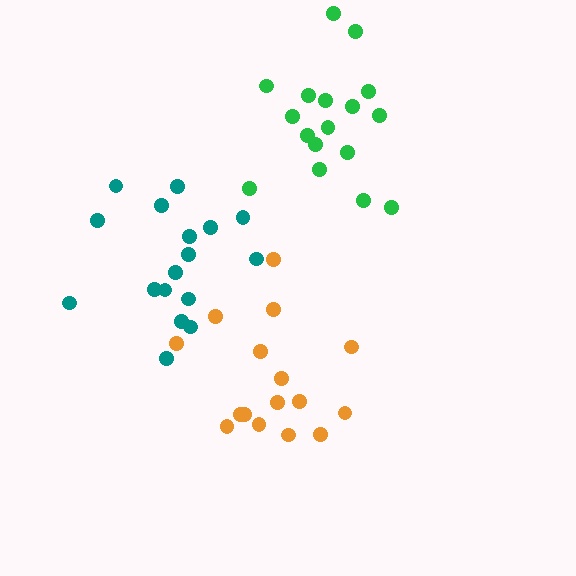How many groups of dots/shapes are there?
There are 3 groups.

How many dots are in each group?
Group 1: 16 dots, Group 2: 17 dots, Group 3: 17 dots (50 total).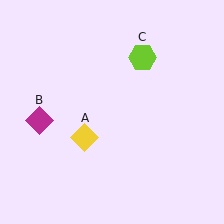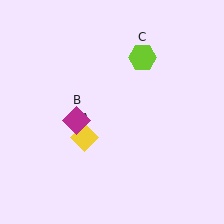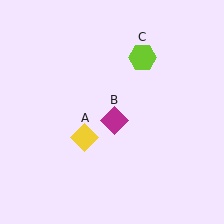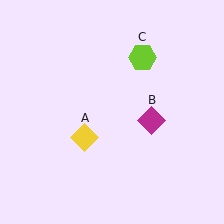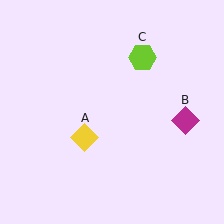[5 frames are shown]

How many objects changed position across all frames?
1 object changed position: magenta diamond (object B).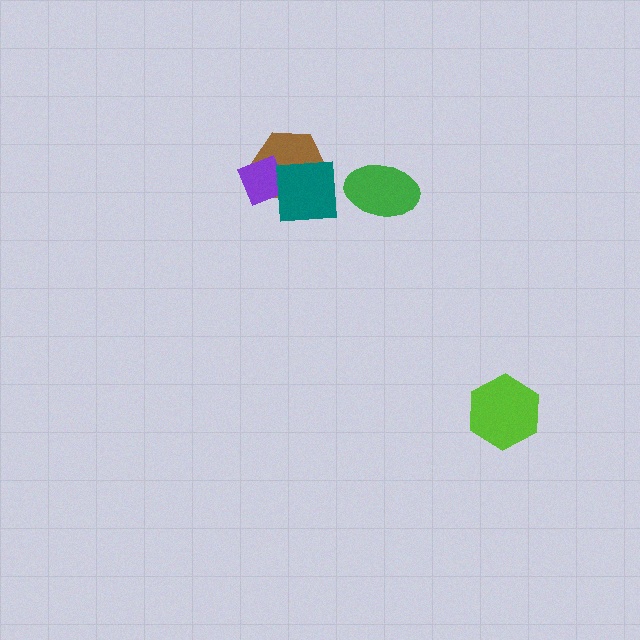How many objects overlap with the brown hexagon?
2 objects overlap with the brown hexagon.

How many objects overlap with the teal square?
2 objects overlap with the teal square.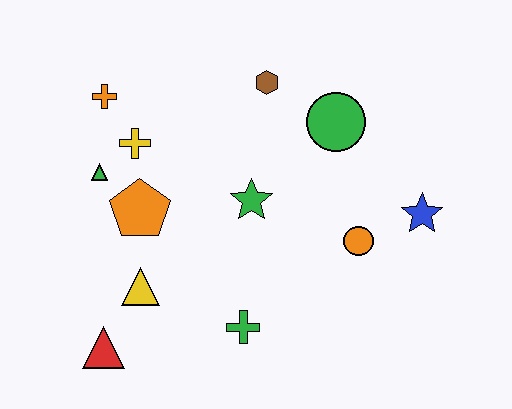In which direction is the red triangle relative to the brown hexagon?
The red triangle is below the brown hexagon.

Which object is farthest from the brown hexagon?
The red triangle is farthest from the brown hexagon.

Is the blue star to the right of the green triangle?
Yes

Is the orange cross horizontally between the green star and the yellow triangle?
No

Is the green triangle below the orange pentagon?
No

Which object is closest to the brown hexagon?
The green circle is closest to the brown hexagon.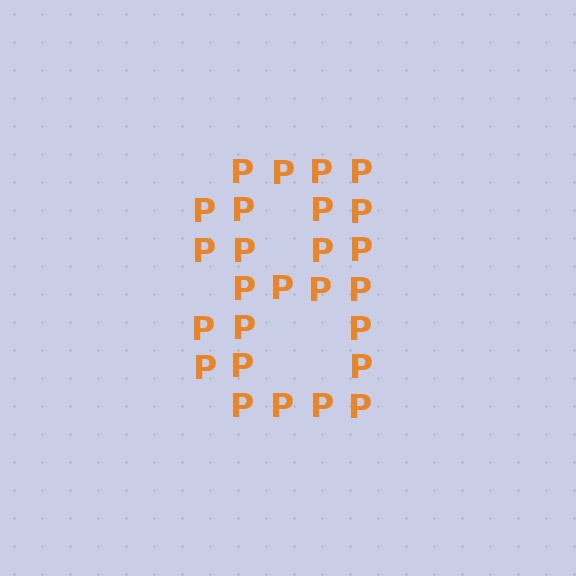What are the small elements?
The small elements are letter P's.